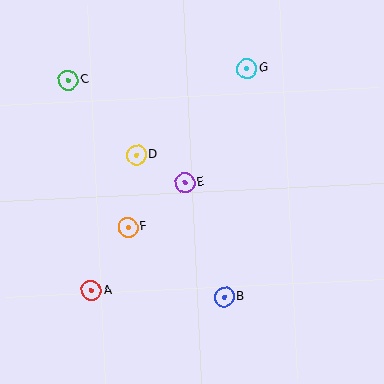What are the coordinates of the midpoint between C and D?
The midpoint between C and D is at (102, 118).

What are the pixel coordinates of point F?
Point F is at (128, 227).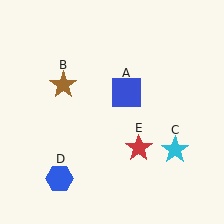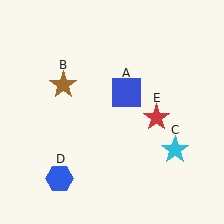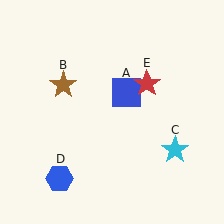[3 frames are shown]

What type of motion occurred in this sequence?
The red star (object E) rotated counterclockwise around the center of the scene.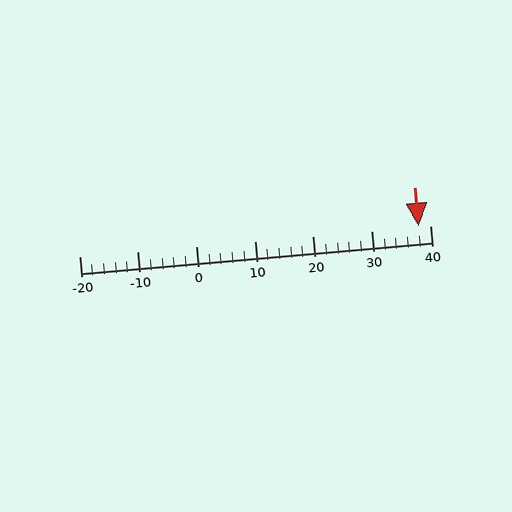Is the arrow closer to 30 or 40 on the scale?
The arrow is closer to 40.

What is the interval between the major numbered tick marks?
The major tick marks are spaced 10 units apart.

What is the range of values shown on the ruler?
The ruler shows values from -20 to 40.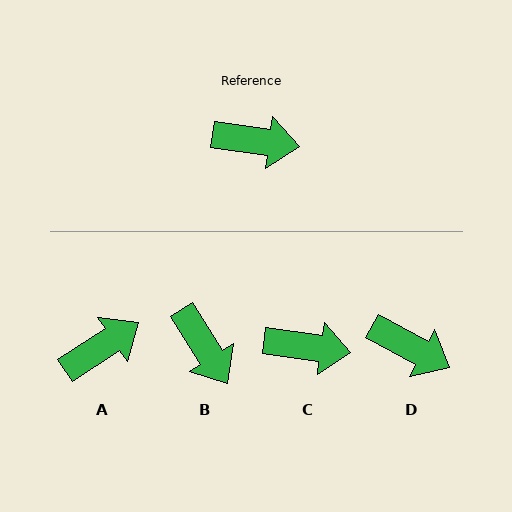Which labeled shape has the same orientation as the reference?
C.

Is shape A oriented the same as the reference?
No, it is off by about 41 degrees.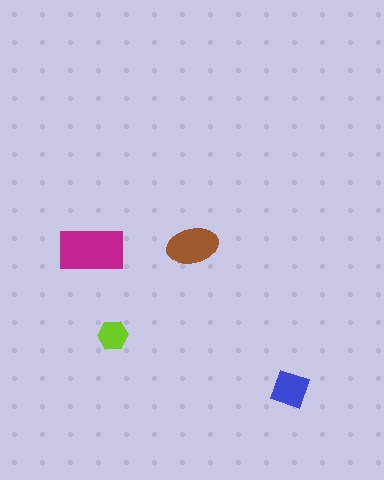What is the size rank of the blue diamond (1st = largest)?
3rd.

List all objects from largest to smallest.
The magenta rectangle, the brown ellipse, the blue diamond, the lime hexagon.